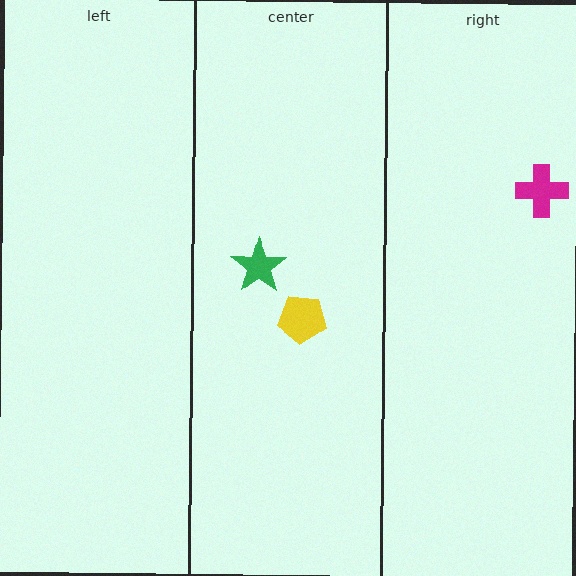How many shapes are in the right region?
1.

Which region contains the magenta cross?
The right region.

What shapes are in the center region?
The green star, the yellow pentagon.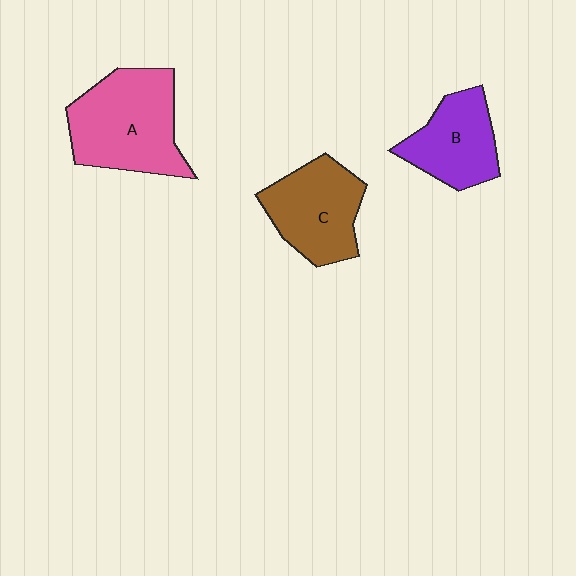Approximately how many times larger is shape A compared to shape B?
Approximately 1.5 times.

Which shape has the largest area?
Shape A (pink).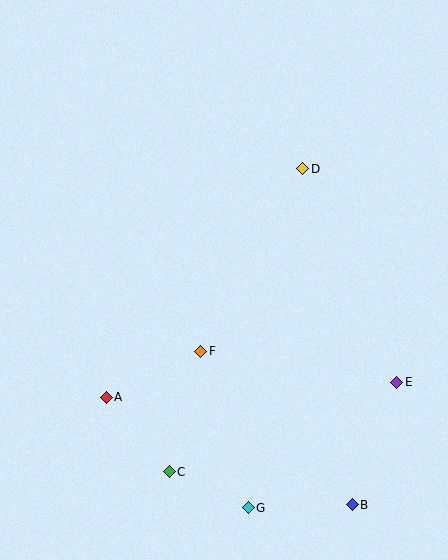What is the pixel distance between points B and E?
The distance between B and E is 130 pixels.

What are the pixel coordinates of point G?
Point G is at (249, 507).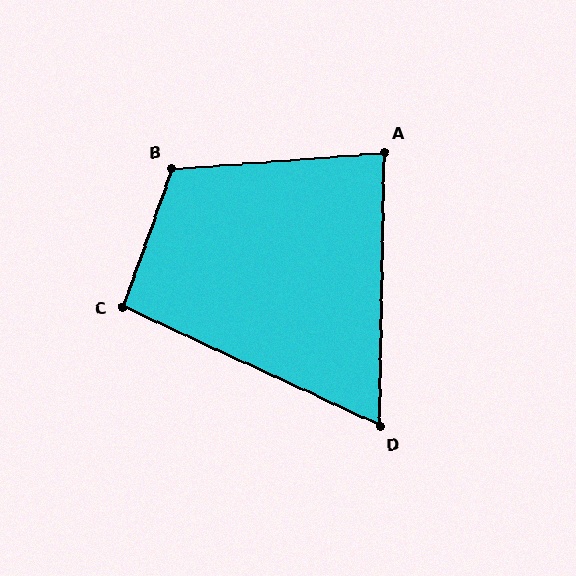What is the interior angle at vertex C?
Approximately 95 degrees (obtuse).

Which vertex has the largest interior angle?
B, at approximately 114 degrees.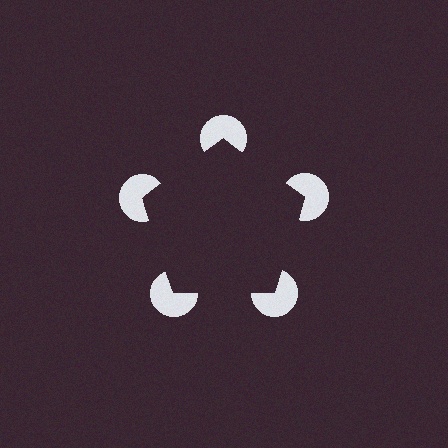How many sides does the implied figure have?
5 sides.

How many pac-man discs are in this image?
There are 5 — one at each vertex of the illusory pentagon.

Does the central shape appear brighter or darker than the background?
It typically appears slightly darker than the background, even though no actual brightness change is drawn.